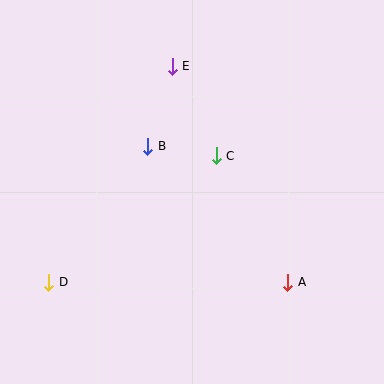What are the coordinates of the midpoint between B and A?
The midpoint between B and A is at (218, 214).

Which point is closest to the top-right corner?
Point E is closest to the top-right corner.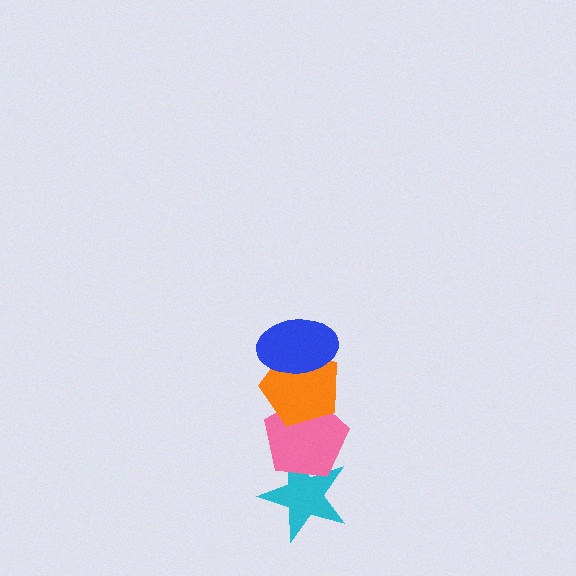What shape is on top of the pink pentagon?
The orange pentagon is on top of the pink pentagon.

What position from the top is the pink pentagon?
The pink pentagon is 3rd from the top.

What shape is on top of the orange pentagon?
The blue ellipse is on top of the orange pentagon.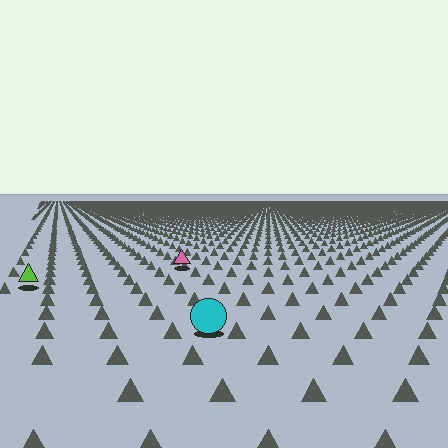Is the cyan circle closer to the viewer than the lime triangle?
Yes. The cyan circle is closer — you can tell from the texture gradient: the ground texture is coarser near it.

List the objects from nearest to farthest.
From nearest to farthest: the cyan circle, the lime triangle, the pink triangle.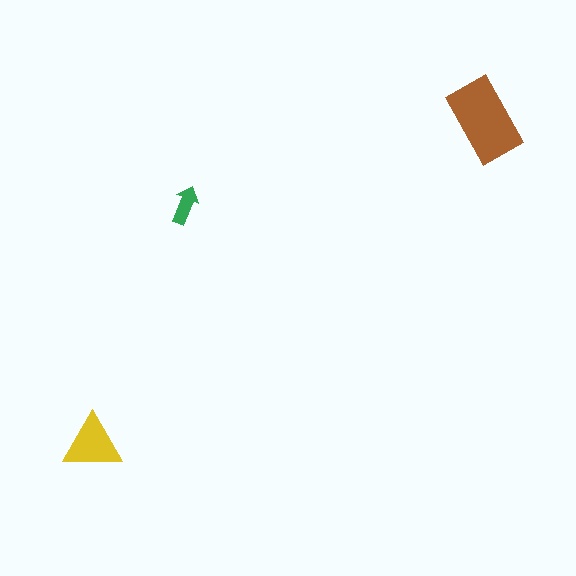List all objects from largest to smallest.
The brown rectangle, the yellow triangle, the green arrow.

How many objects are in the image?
There are 3 objects in the image.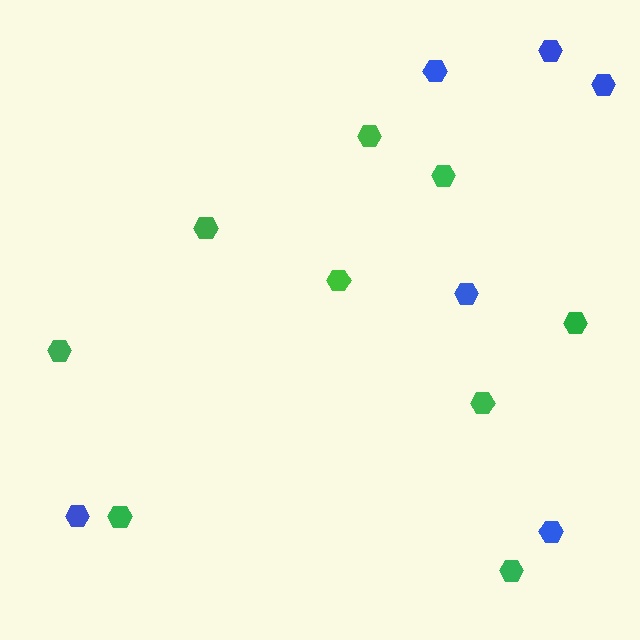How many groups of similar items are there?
There are 2 groups: one group of blue hexagons (6) and one group of green hexagons (9).